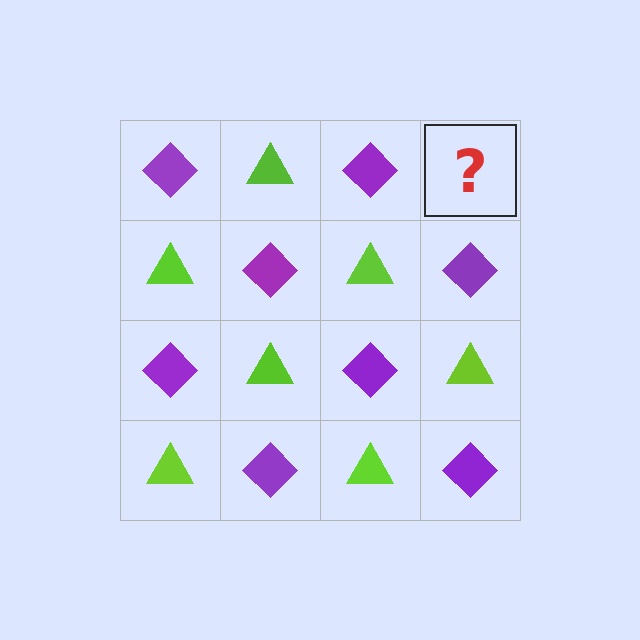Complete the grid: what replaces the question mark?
The question mark should be replaced with a lime triangle.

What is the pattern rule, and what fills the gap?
The rule is that it alternates purple diamond and lime triangle in a checkerboard pattern. The gap should be filled with a lime triangle.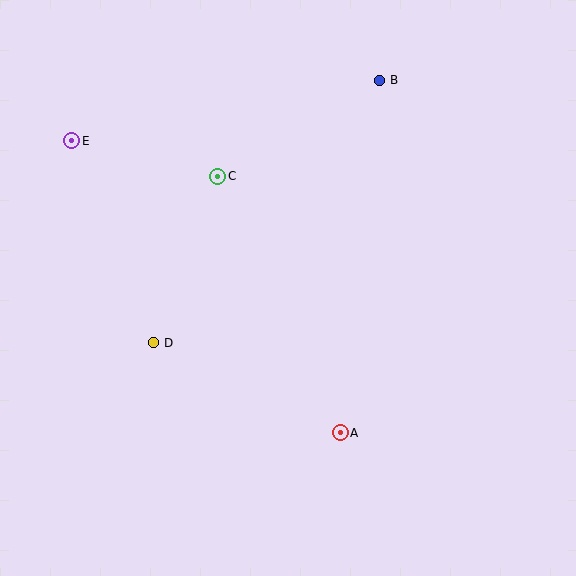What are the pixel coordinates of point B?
Point B is at (380, 80).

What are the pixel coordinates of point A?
Point A is at (340, 433).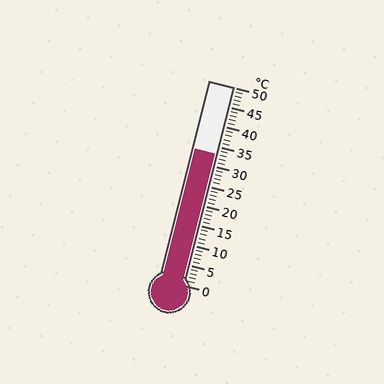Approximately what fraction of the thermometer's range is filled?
The thermometer is filled to approximately 65% of its range.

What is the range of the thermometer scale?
The thermometer scale ranges from 0°C to 50°C.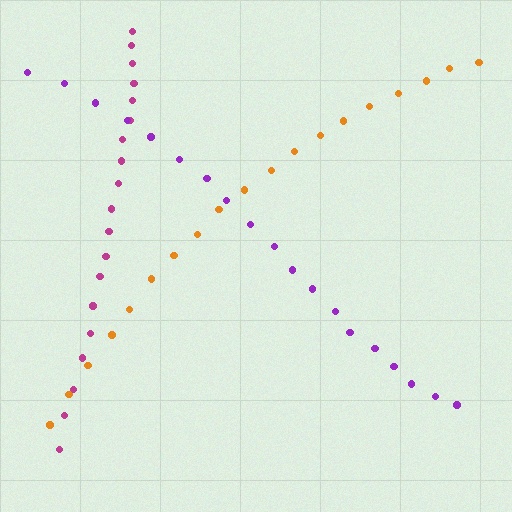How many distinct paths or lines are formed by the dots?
There are 3 distinct paths.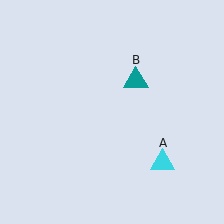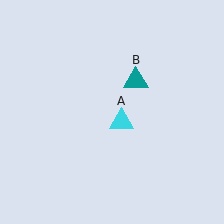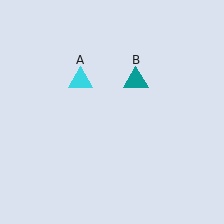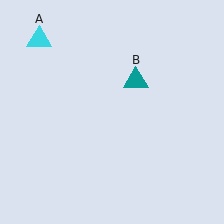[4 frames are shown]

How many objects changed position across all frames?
1 object changed position: cyan triangle (object A).